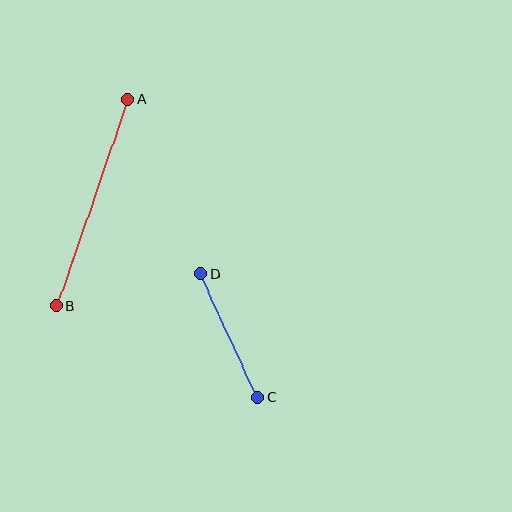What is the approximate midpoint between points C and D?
The midpoint is at approximately (229, 335) pixels.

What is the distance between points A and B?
The distance is approximately 218 pixels.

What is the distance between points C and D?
The distance is approximately 136 pixels.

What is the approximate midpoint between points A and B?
The midpoint is at approximately (92, 203) pixels.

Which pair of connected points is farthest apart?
Points A and B are farthest apart.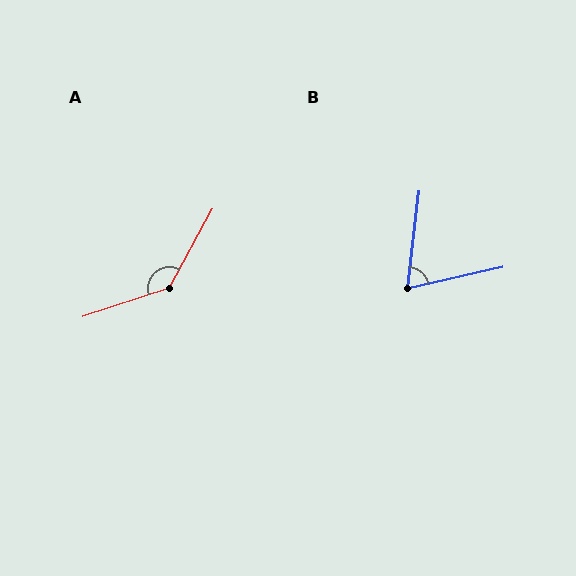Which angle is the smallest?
B, at approximately 71 degrees.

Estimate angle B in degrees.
Approximately 71 degrees.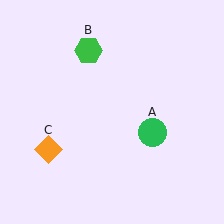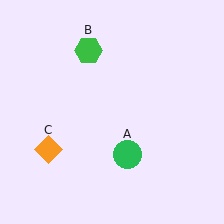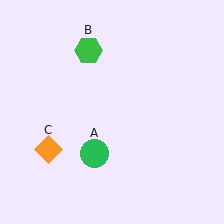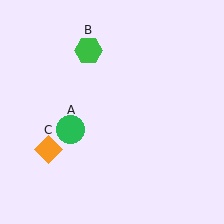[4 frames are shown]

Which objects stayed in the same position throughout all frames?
Green hexagon (object B) and orange diamond (object C) remained stationary.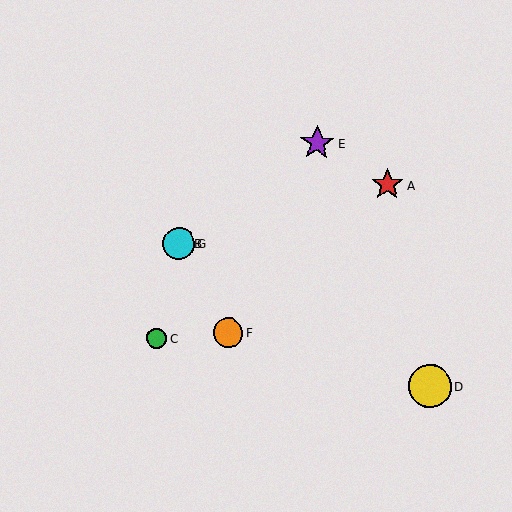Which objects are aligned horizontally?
Objects B, G are aligned horizontally.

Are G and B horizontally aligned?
Yes, both are at y≈244.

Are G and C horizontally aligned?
No, G is at y≈244 and C is at y≈338.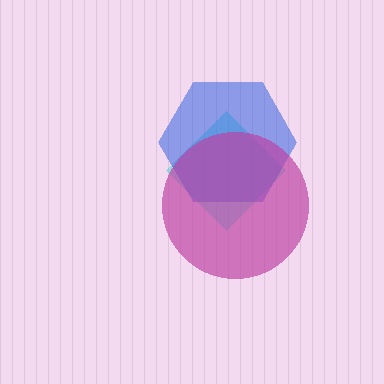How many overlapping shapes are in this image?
There are 3 overlapping shapes in the image.